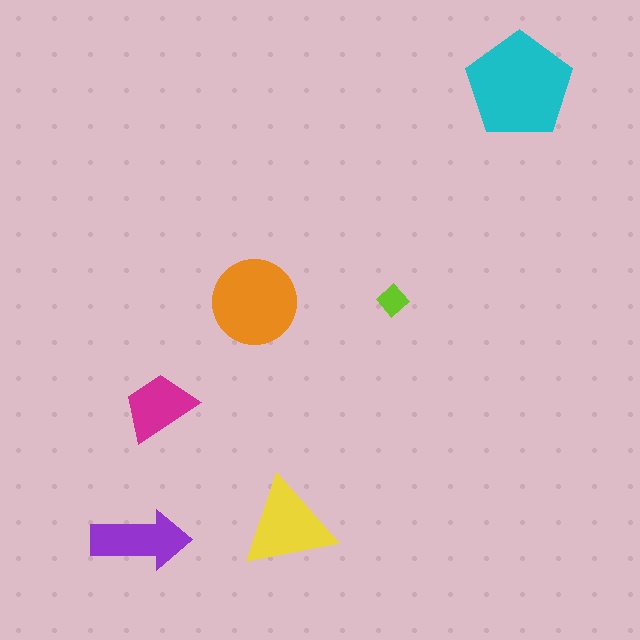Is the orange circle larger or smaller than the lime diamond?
Larger.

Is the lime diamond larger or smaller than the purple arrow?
Smaller.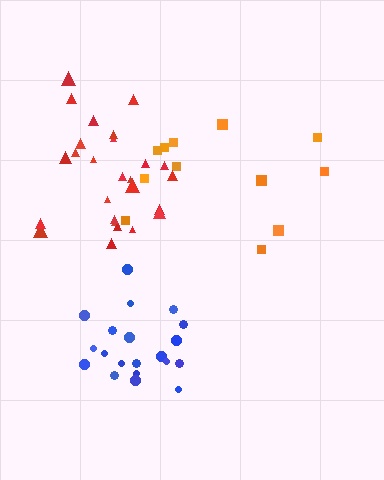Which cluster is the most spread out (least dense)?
Orange.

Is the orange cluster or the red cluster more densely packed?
Red.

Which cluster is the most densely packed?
Blue.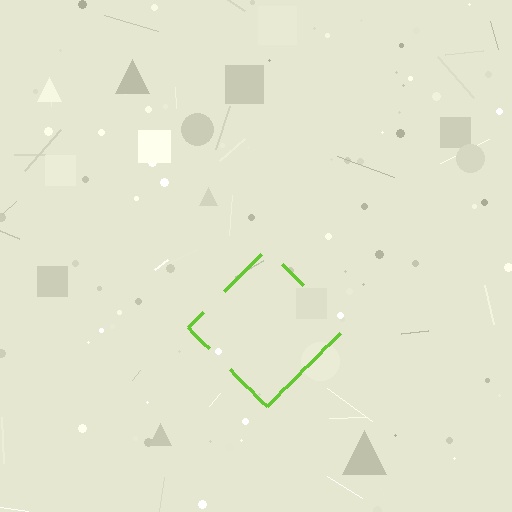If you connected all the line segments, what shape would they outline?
They would outline a diamond.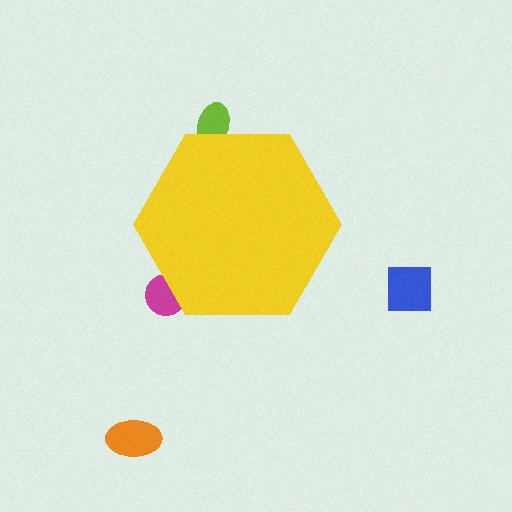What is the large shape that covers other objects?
A yellow hexagon.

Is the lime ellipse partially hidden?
Yes, the lime ellipse is partially hidden behind the yellow hexagon.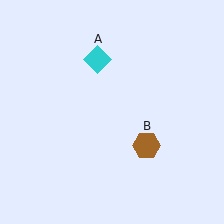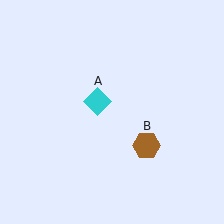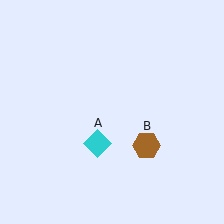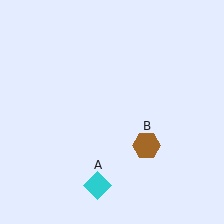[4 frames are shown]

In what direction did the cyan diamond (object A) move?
The cyan diamond (object A) moved down.